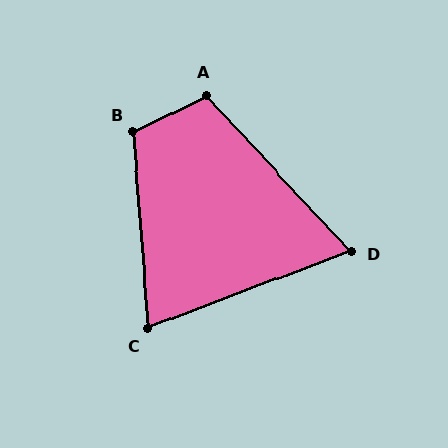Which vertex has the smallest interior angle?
D, at approximately 68 degrees.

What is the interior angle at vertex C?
Approximately 73 degrees (acute).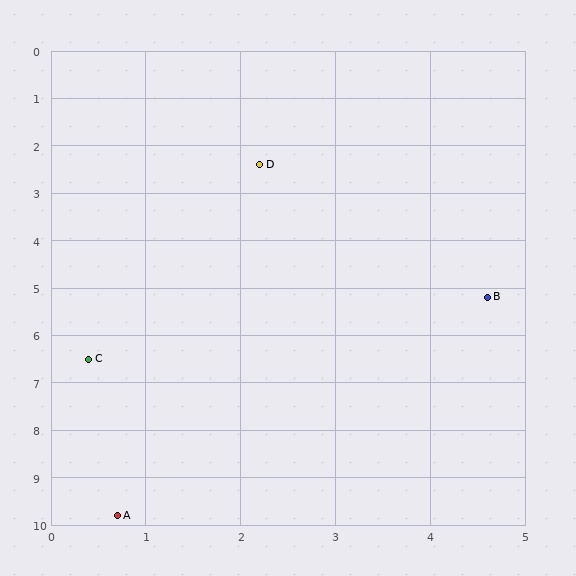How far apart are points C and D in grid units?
Points C and D are about 4.5 grid units apart.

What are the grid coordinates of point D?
Point D is at approximately (2.2, 2.4).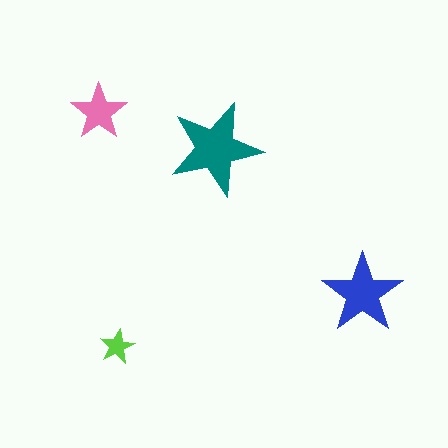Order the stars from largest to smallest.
the teal one, the blue one, the pink one, the lime one.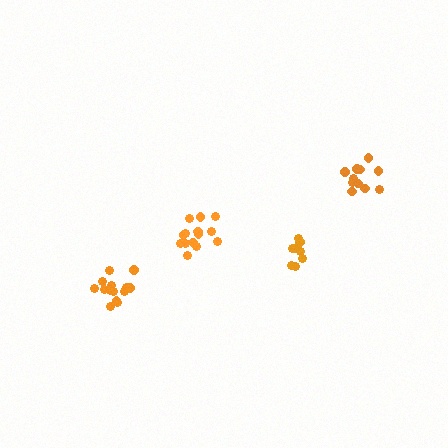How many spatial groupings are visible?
There are 4 spatial groupings.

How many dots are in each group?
Group 1: 14 dots, Group 2: 12 dots, Group 3: 8 dots, Group 4: 14 dots (48 total).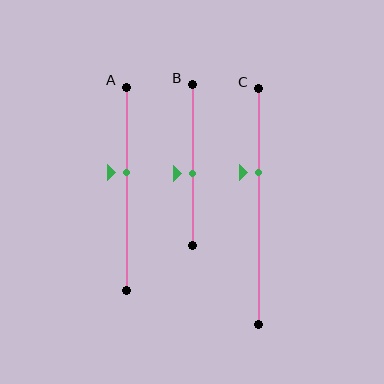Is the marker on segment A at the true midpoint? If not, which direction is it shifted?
No, the marker on segment A is shifted upward by about 8% of the segment length.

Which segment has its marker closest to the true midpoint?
Segment B has its marker closest to the true midpoint.